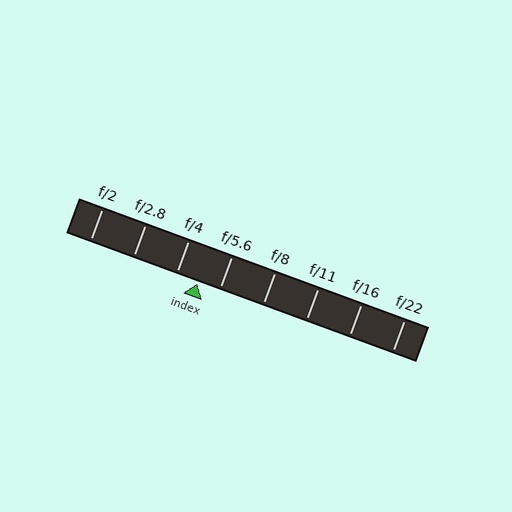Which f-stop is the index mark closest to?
The index mark is closest to f/5.6.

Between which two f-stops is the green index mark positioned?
The index mark is between f/4 and f/5.6.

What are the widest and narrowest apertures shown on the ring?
The widest aperture shown is f/2 and the narrowest is f/22.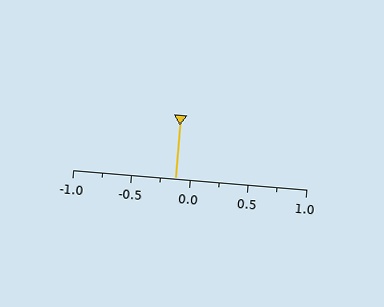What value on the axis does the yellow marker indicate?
The marker indicates approximately -0.12.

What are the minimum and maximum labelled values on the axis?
The axis runs from -1.0 to 1.0.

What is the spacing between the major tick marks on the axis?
The major ticks are spaced 0.5 apart.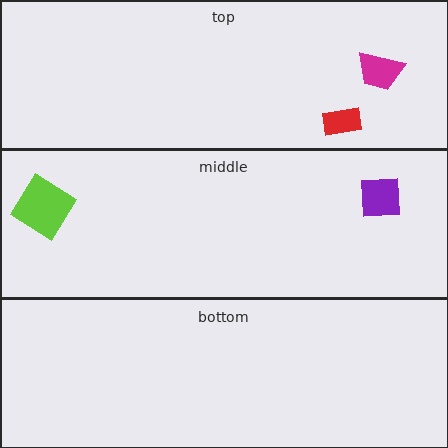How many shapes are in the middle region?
2.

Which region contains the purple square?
The middle region.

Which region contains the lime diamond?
The middle region.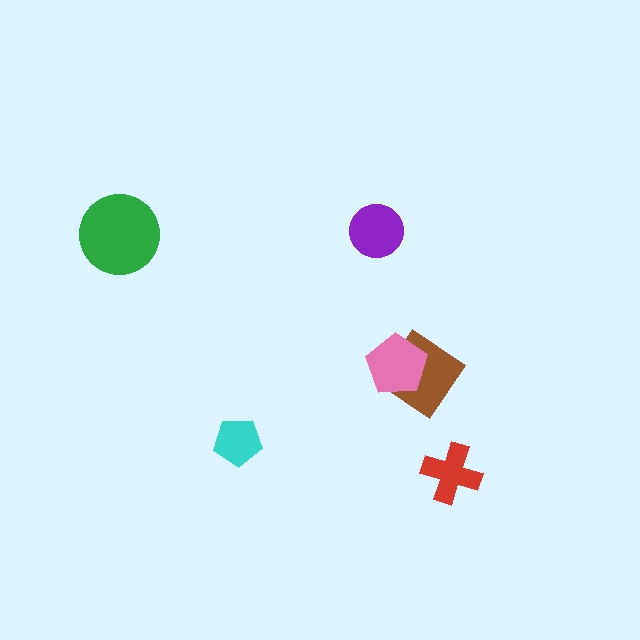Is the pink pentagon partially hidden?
No, no other shape covers it.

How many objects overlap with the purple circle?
0 objects overlap with the purple circle.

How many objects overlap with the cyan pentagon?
0 objects overlap with the cyan pentagon.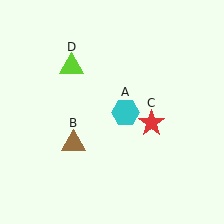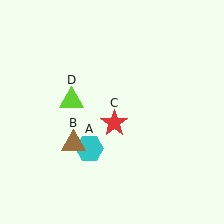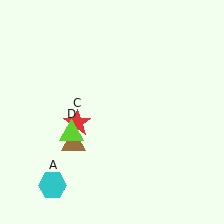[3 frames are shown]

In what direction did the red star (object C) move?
The red star (object C) moved left.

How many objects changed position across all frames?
3 objects changed position: cyan hexagon (object A), red star (object C), lime triangle (object D).